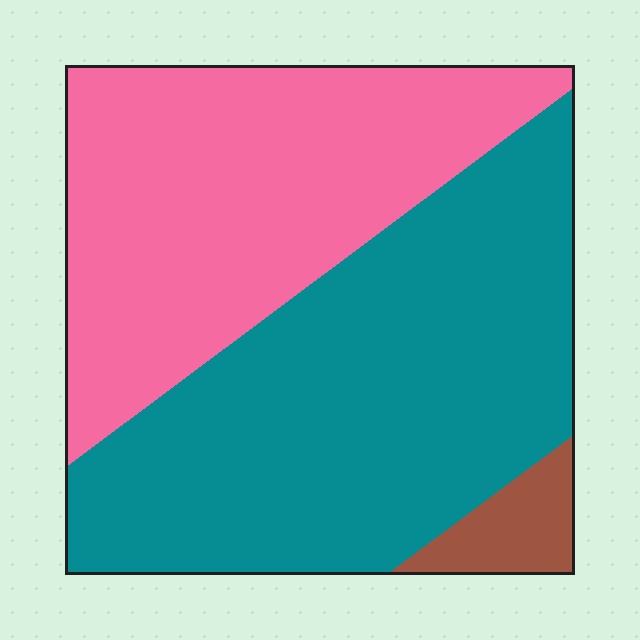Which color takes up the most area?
Teal, at roughly 55%.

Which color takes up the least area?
Brown, at roughly 5%.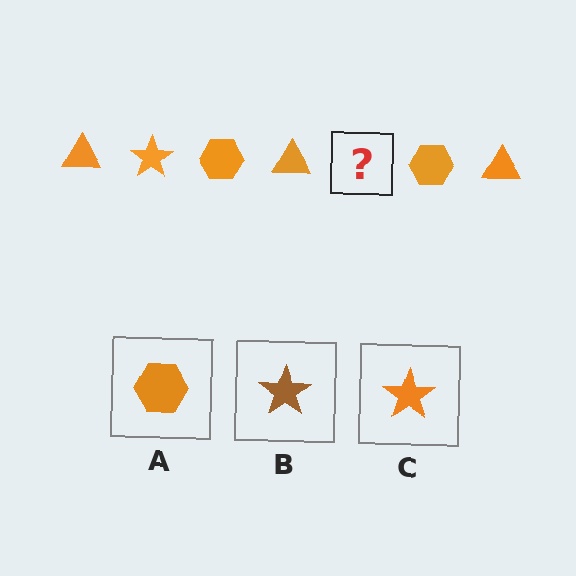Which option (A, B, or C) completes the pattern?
C.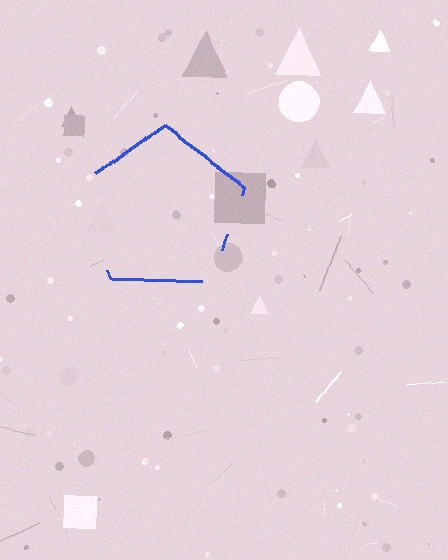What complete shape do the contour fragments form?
The contour fragments form a pentagon.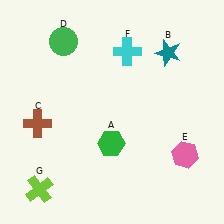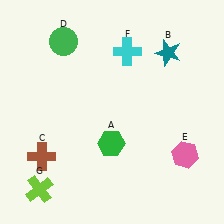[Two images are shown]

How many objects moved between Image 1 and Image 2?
1 object moved between the two images.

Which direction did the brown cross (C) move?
The brown cross (C) moved down.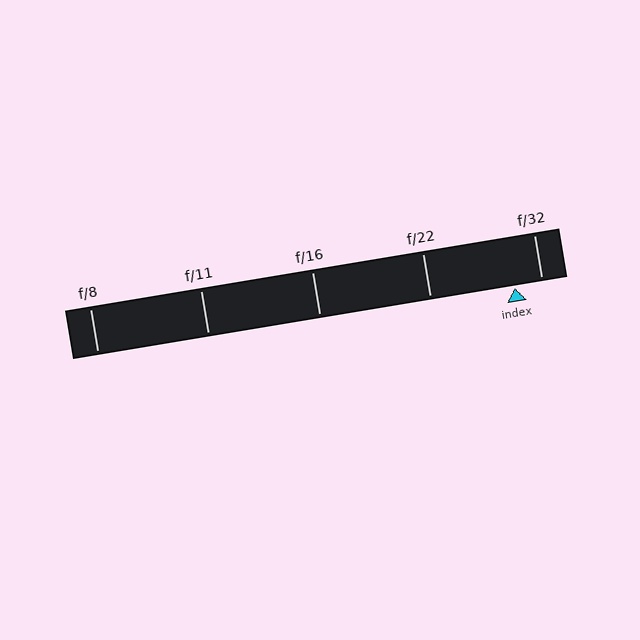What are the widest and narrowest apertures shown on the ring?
The widest aperture shown is f/8 and the narrowest is f/32.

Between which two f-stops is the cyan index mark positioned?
The index mark is between f/22 and f/32.